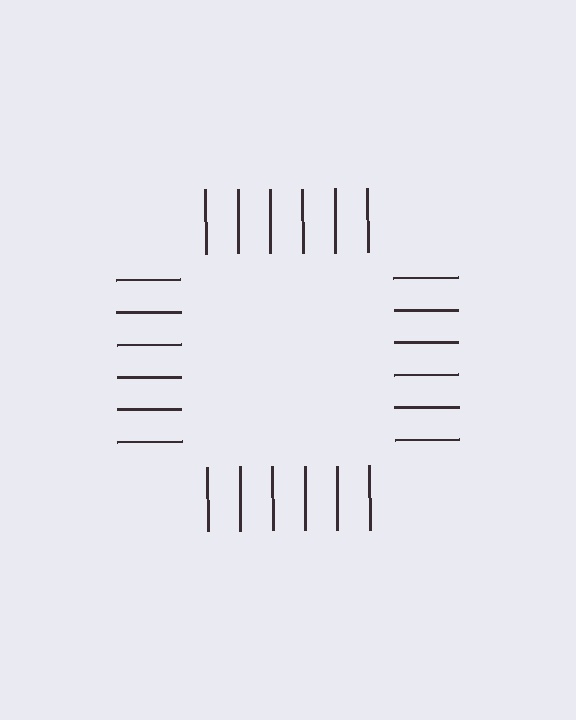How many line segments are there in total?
24 — 6 along each of the 4 edges.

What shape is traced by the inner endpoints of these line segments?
An illusory square — the line segments terminate on its edges but no continuous stroke is drawn.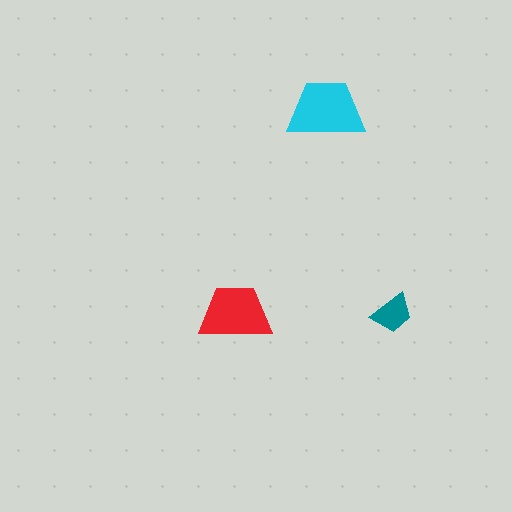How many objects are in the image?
There are 3 objects in the image.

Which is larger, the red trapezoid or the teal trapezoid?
The red one.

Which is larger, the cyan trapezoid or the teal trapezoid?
The cyan one.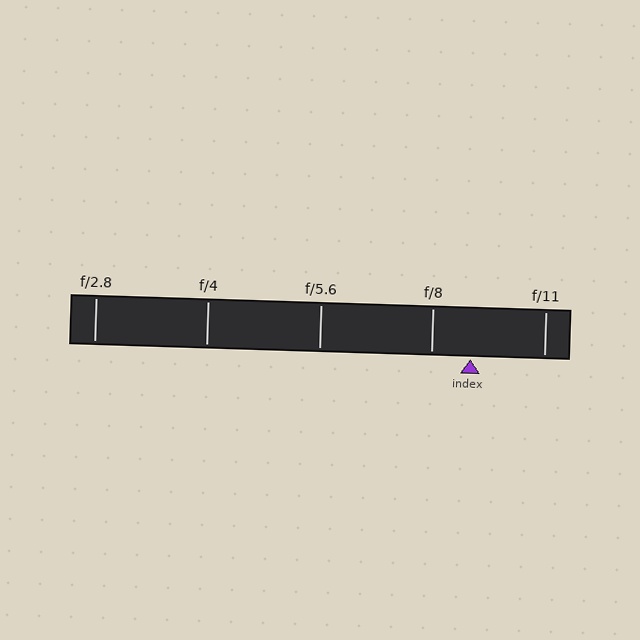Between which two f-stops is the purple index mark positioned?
The index mark is between f/8 and f/11.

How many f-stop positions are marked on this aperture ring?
There are 5 f-stop positions marked.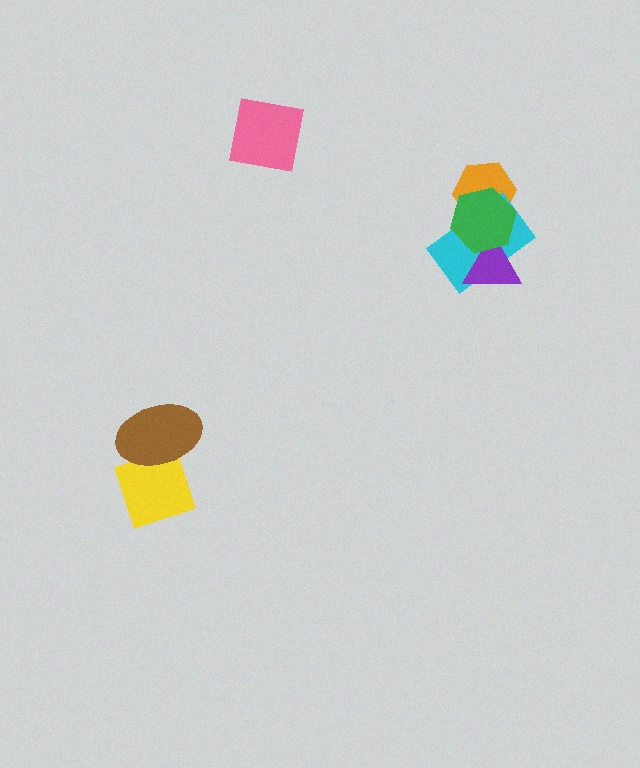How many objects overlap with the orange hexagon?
2 objects overlap with the orange hexagon.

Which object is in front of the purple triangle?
The green hexagon is in front of the purple triangle.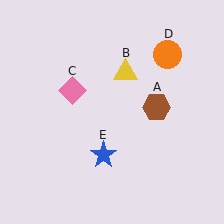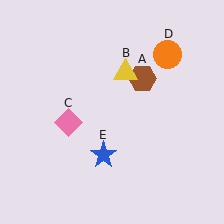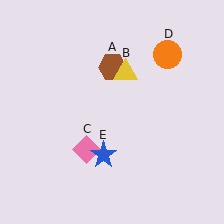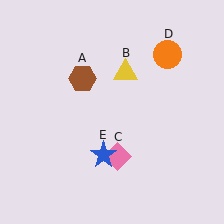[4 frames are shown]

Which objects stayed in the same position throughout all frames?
Yellow triangle (object B) and orange circle (object D) and blue star (object E) remained stationary.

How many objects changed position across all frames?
2 objects changed position: brown hexagon (object A), pink diamond (object C).